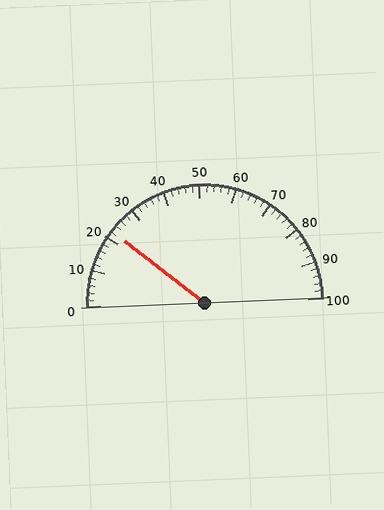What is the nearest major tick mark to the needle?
The nearest major tick mark is 20.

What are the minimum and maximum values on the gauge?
The gauge ranges from 0 to 100.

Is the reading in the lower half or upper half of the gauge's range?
The reading is in the lower half of the range (0 to 100).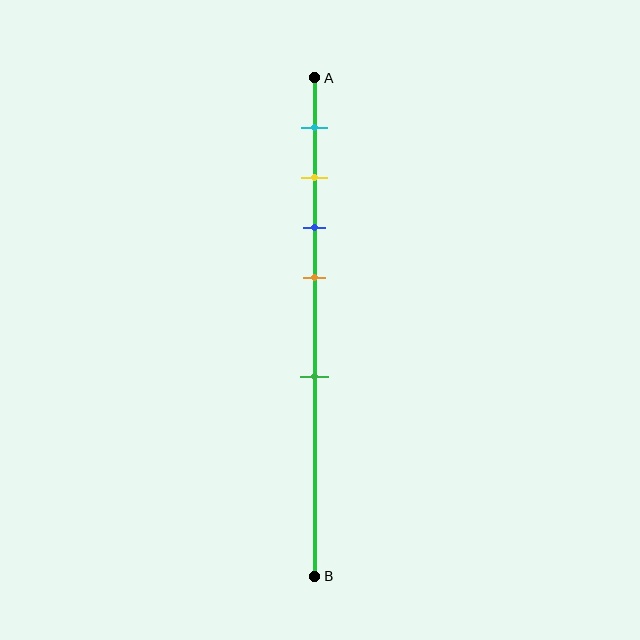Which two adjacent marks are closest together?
The yellow and blue marks are the closest adjacent pair.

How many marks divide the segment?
There are 5 marks dividing the segment.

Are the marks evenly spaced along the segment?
No, the marks are not evenly spaced.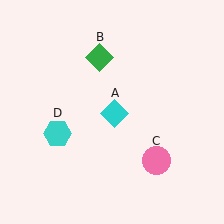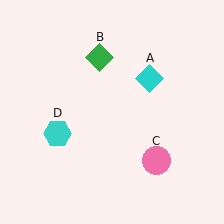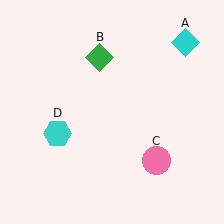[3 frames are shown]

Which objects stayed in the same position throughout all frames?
Green diamond (object B) and pink circle (object C) and cyan hexagon (object D) remained stationary.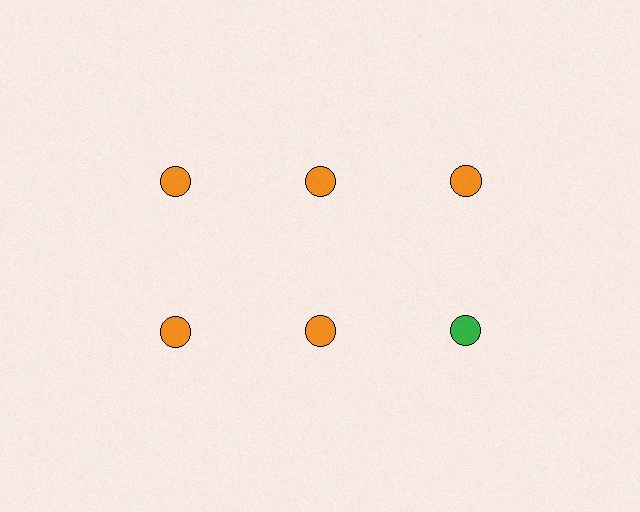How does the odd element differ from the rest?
It has a different color: green instead of orange.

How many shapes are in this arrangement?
There are 6 shapes arranged in a grid pattern.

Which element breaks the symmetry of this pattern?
The green circle in the second row, center column breaks the symmetry. All other shapes are orange circles.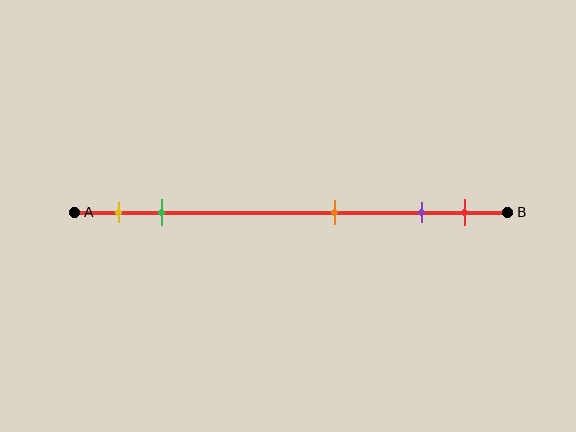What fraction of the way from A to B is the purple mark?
The purple mark is approximately 80% (0.8) of the way from A to B.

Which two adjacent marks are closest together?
The purple and red marks are the closest adjacent pair.